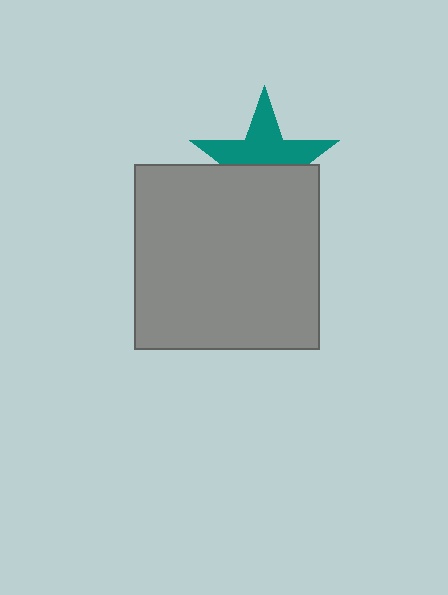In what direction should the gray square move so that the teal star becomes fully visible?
The gray square should move down. That is the shortest direction to clear the overlap and leave the teal star fully visible.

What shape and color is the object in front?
The object in front is a gray square.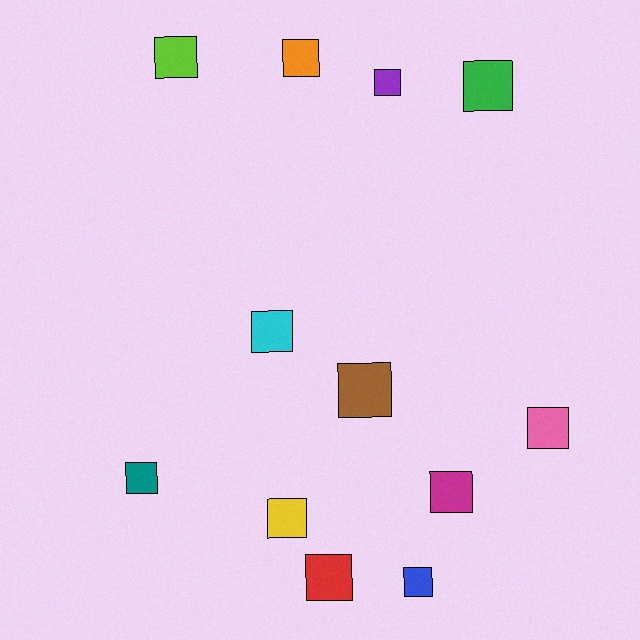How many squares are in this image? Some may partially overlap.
There are 12 squares.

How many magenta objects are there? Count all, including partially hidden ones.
There is 1 magenta object.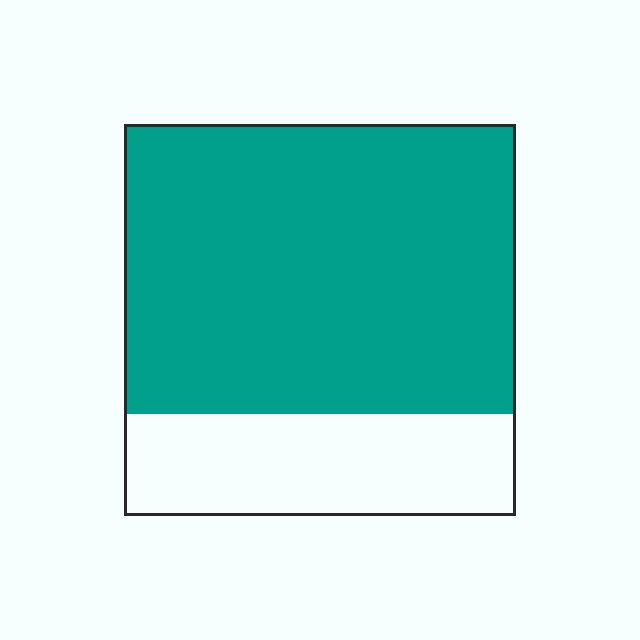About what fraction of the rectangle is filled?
About three quarters (3/4).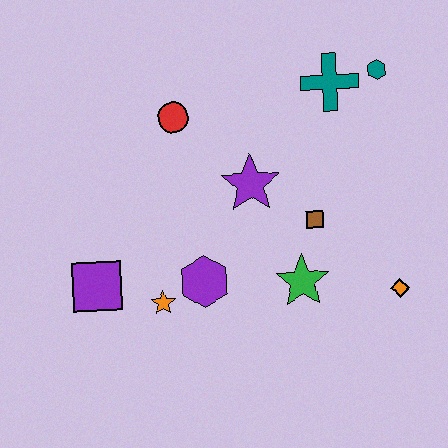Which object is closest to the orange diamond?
The green star is closest to the orange diamond.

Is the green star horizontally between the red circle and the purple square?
No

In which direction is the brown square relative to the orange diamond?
The brown square is to the left of the orange diamond.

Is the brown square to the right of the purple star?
Yes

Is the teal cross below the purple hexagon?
No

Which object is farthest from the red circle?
The orange diamond is farthest from the red circle.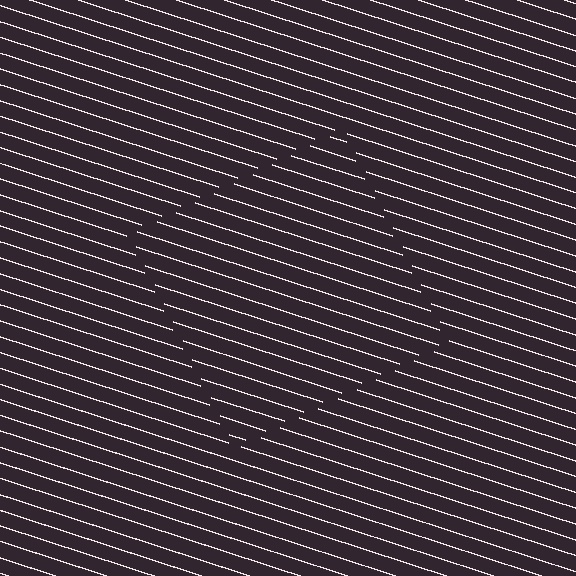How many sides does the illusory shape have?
4 sides — the line-ends trace a square.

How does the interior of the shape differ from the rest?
The interior of the shape contains the same grating, shifted by half a period — the contour is defined by the phase discontinuity where line-ends from the inner and outer gratings abut.